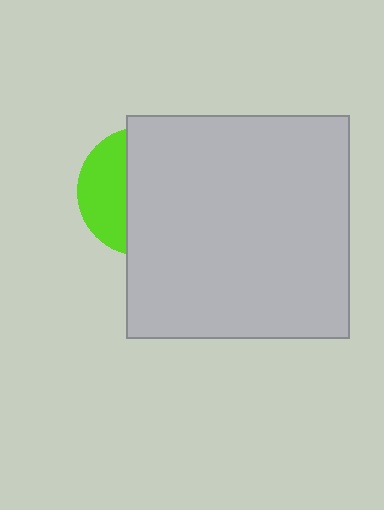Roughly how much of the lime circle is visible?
A small part of it is visible (roughly 34%).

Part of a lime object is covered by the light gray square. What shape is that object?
It is a circle.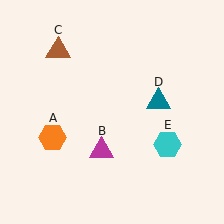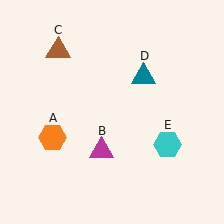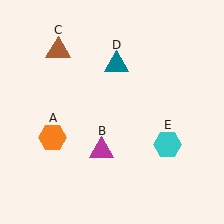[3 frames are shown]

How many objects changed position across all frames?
1 object changed position: teal triangle (object D).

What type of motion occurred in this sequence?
The teal triangle (object D) rotated counterclockwise around the center of the scene.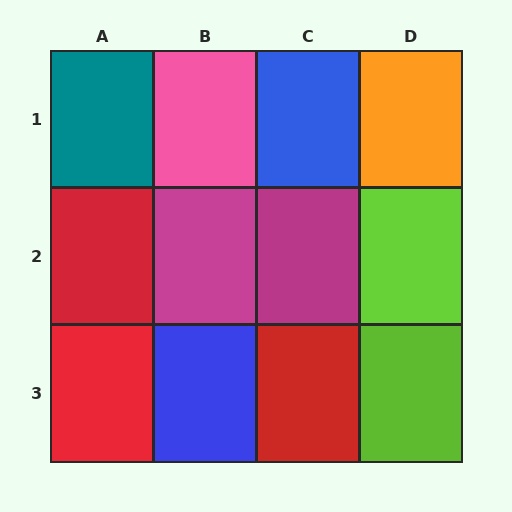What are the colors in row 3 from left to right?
Red, blue, red, lime.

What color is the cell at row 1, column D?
Orange.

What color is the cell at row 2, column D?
Lime.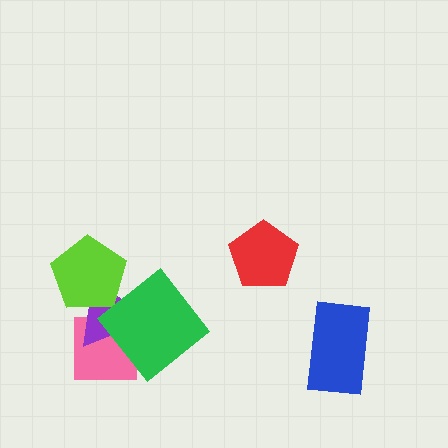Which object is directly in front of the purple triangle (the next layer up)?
The lime pentagon is directly in front of the purple triangle.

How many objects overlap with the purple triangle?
3 objects overlap with the purple triangle.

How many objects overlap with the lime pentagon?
1 object overlaps with the lime pentagon.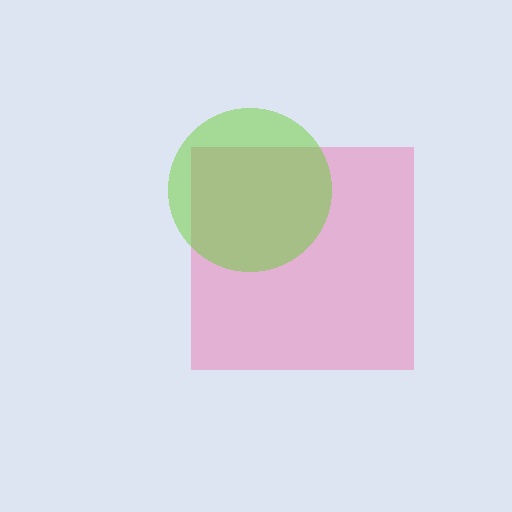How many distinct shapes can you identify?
There are 2 distinct shapes: a pink square, a lime circle.